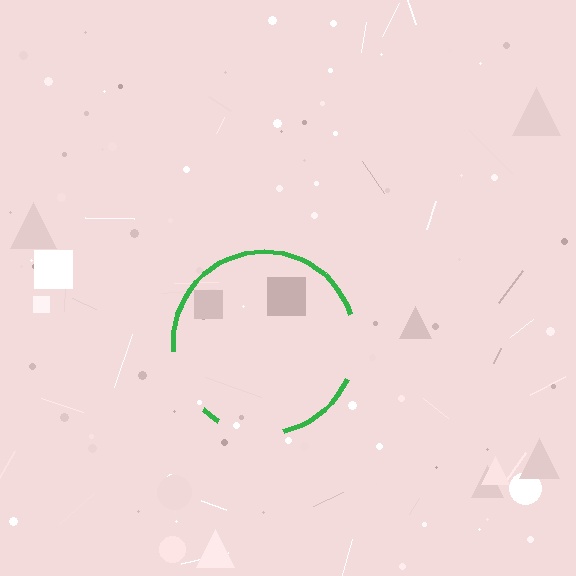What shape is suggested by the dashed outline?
The dashed outline suggests a circle.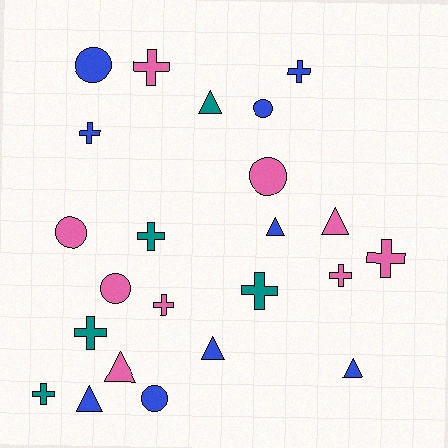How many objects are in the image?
There are 23 objects.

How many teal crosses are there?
There are 4 teal crosses.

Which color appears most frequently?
Blue, with 9 objects.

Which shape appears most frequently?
Cross, with 10 objects.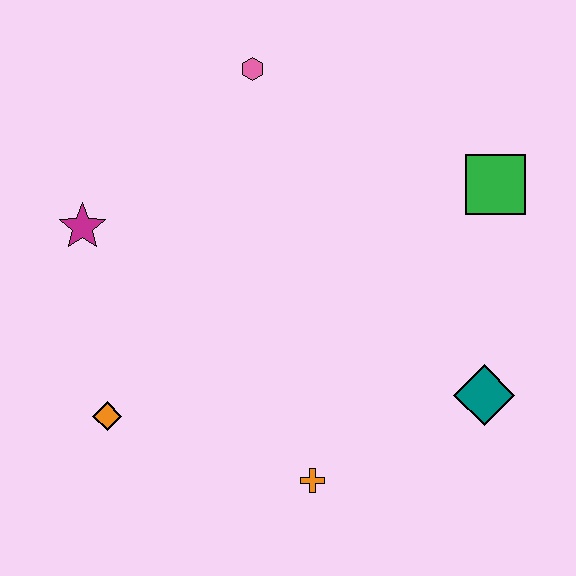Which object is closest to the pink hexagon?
The magenta star is closest to the pink hexagon.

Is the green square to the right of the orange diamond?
Yes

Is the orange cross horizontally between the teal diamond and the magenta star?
Yes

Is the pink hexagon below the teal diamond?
No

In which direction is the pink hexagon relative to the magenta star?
The pink hexagon is to the right of the magenta star.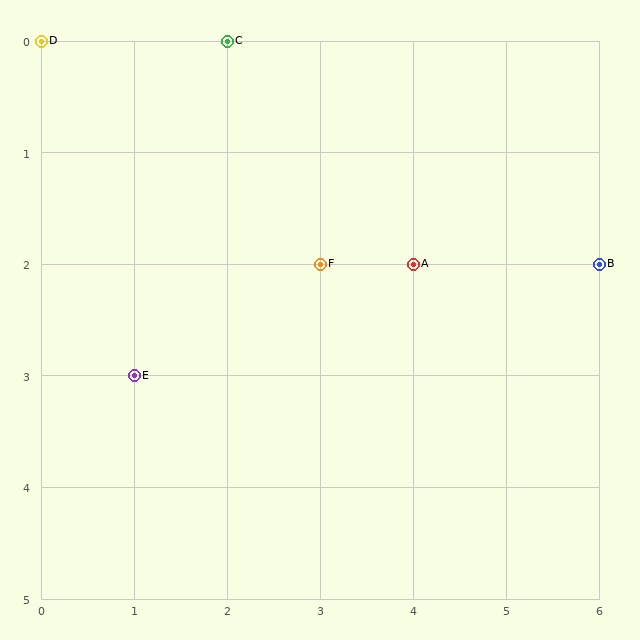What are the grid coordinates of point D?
Point D is at grid coordinates (0, 0).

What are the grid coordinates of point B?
Point B is at grid coordinates (6, 2).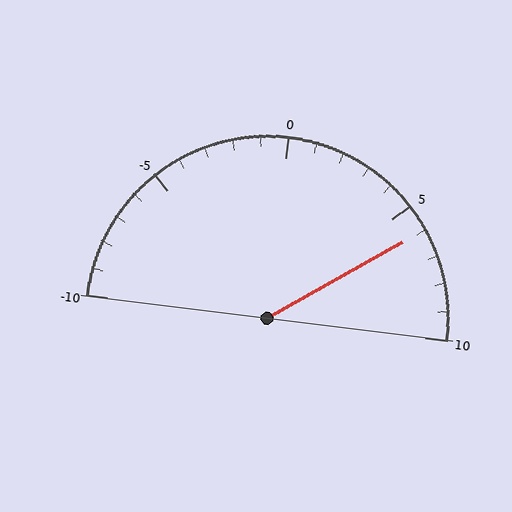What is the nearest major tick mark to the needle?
The nearest major tick mark is 5.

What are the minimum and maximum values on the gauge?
The gauge ranges from -10 to 10.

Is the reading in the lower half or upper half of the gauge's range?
The reading is in the upper half of the range (-10 to 10).